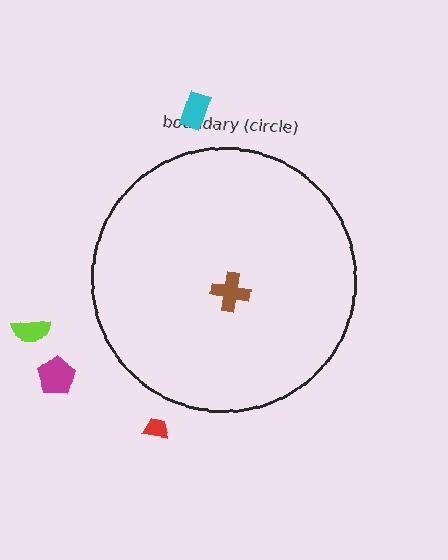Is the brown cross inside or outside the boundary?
Inside.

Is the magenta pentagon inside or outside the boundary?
Outside.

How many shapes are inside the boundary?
1 inside, 4 outside.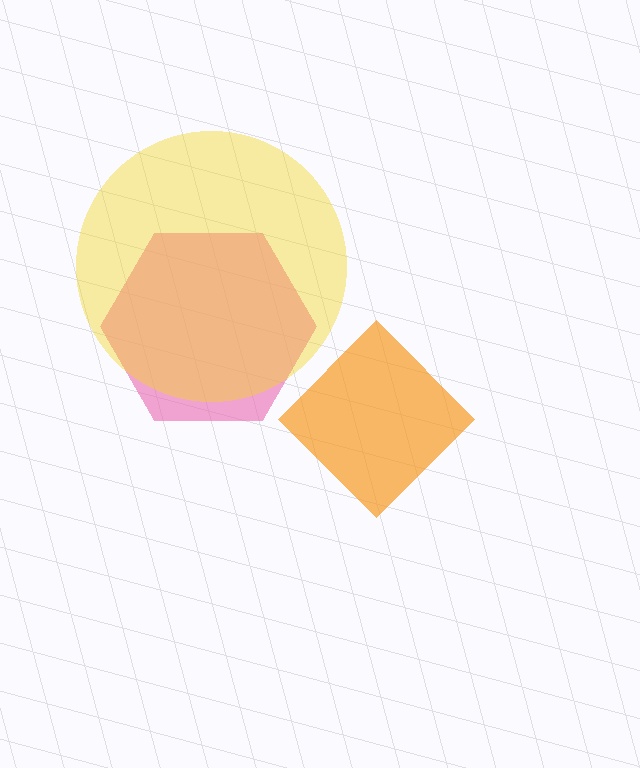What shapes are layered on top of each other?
The layered shapes are: an orange diamond, a pink hexagon, a yellow circle.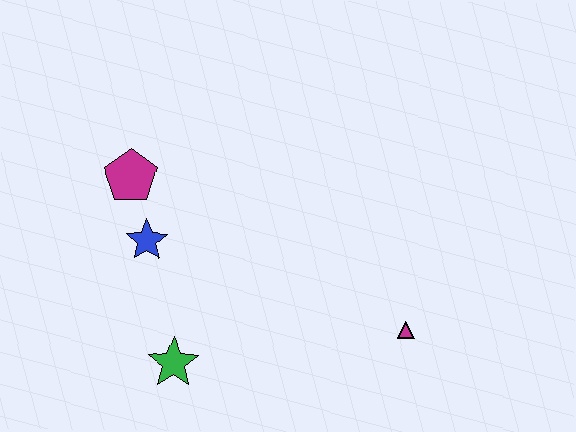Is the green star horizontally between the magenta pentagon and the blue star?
No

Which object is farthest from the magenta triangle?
The magenta pentagon is farthest from the magenta triangle.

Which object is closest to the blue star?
The magenta pentagon is closest to the blue star.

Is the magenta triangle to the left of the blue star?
No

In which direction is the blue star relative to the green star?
The blue star is above the green star.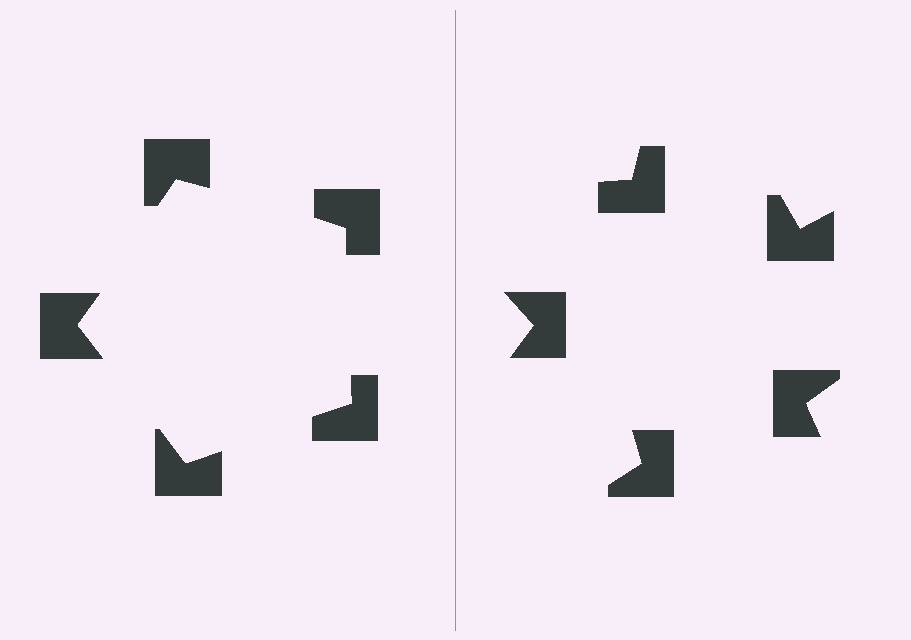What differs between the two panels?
The notched squares are positioned identically on both sides; only the wedge orientations differ. On the left they align to a pentagon; on the right they are misaligned.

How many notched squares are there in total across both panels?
10 — 5 on each side.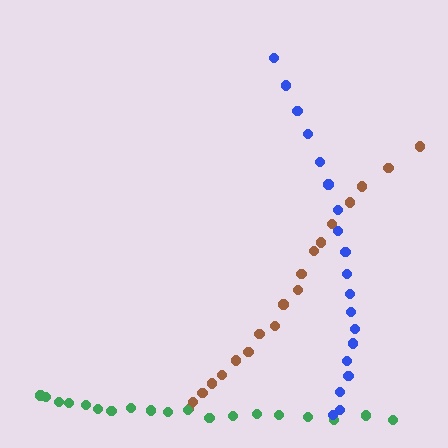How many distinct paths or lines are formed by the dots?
There are 3 distinct paths.